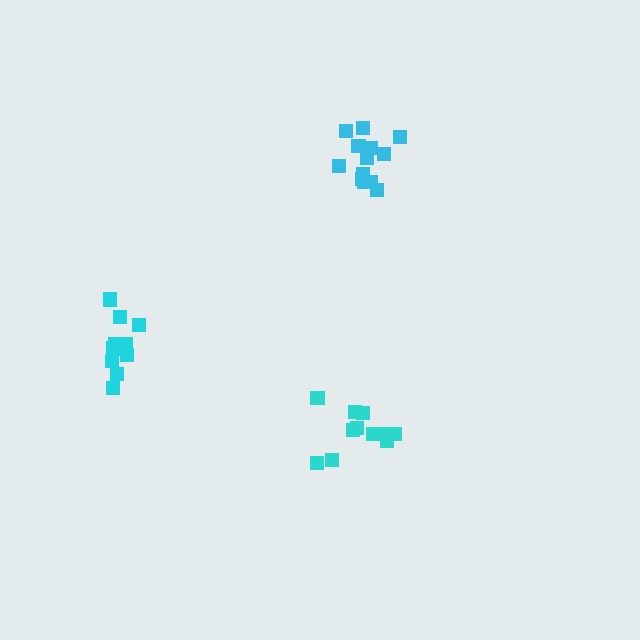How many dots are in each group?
Group 1: 14 dots, Group 2: 11 dots, Group 3: 10 dots (35 total).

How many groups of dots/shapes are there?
There are 3 groups.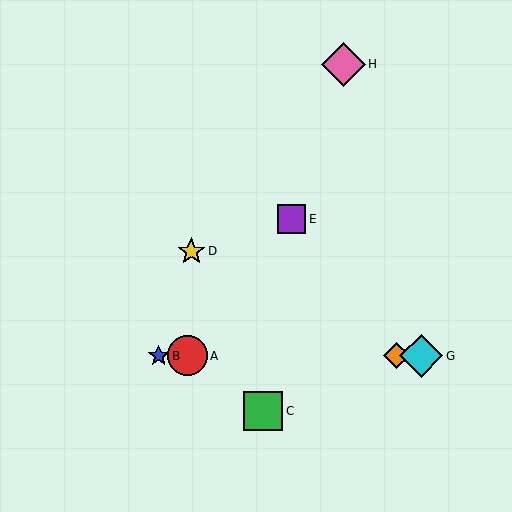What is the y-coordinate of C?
Object C is at y≈411.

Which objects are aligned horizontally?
Objects A, B, F, G are aligned horizontally.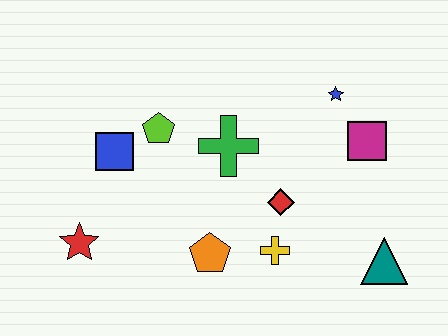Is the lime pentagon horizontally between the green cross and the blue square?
Yes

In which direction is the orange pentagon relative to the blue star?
The orange pentagon is below the blue star.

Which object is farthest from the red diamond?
The red star is farthest from the red diamond.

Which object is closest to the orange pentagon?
The yellow cross is closest to the orange pentagon.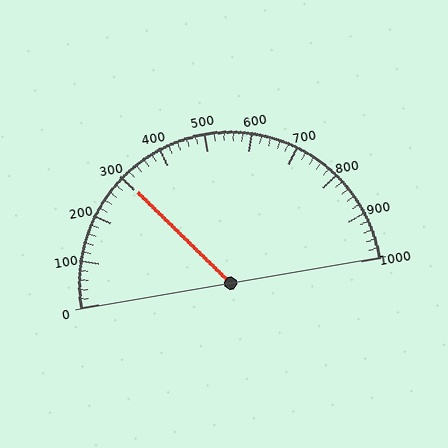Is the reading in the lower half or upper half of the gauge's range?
The reading is in the lower half of the range (0 to 1000).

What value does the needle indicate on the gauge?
The needle indicates approximately 300.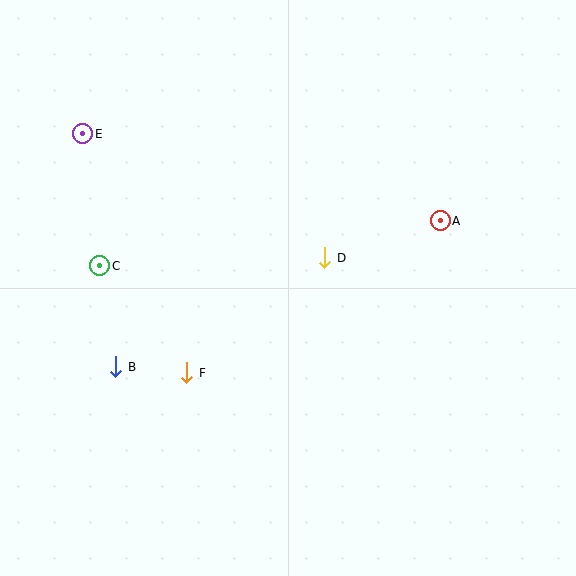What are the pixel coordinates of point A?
Point A is at (440, 221).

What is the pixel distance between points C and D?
The distance between C and D is 225 pixels.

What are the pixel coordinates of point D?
Point D is at (325, 258).